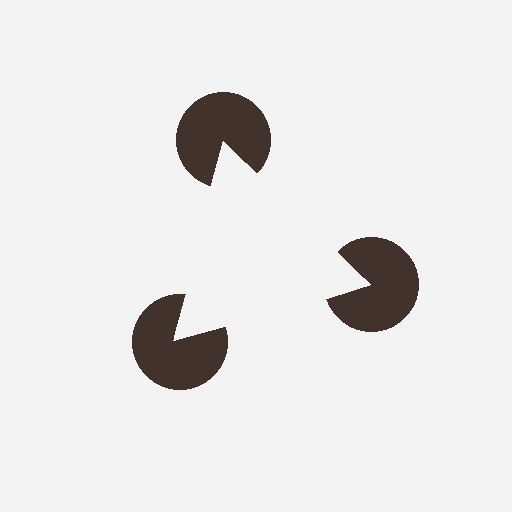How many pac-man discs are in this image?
There are 3 — one at each vertex of the illusory triangle.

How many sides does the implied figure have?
3 sides.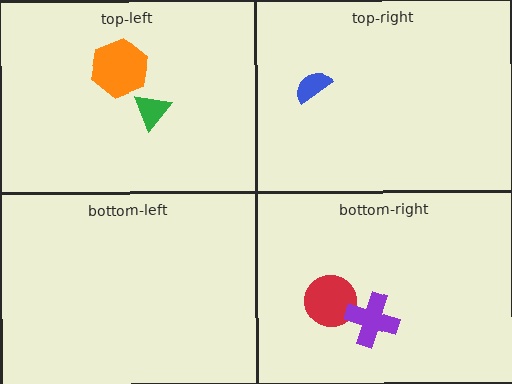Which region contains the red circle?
The bottom-right region.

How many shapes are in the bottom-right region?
2.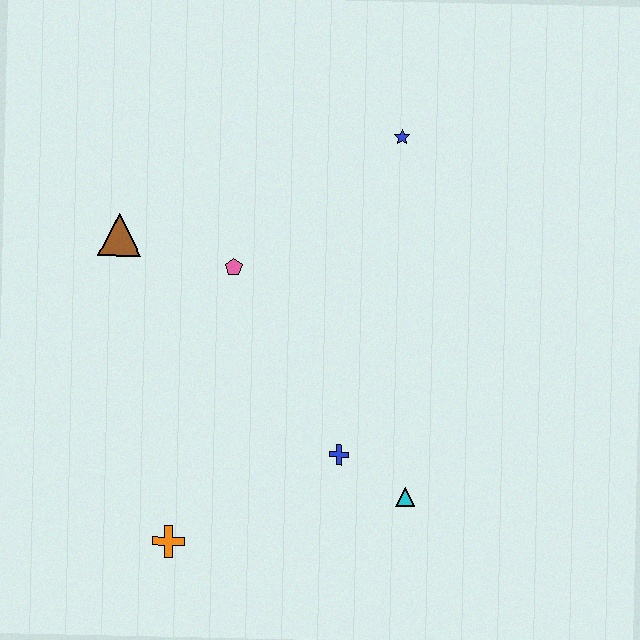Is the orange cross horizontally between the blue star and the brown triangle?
Yes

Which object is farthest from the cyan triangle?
The brown triangle is farthest from the cyan triangle.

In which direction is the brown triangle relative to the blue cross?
The brown triangle is to the left of the blue cross.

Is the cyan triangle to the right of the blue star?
Yes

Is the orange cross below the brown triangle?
Yes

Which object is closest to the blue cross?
The cyan triangle is closest to the blue cross.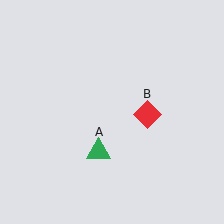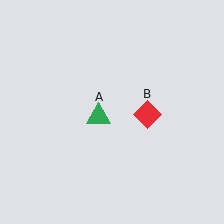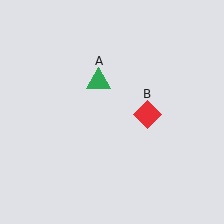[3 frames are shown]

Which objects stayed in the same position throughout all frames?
Red diamond (object B) remained stationary.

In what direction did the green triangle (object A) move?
The green triangle (object A) moved up.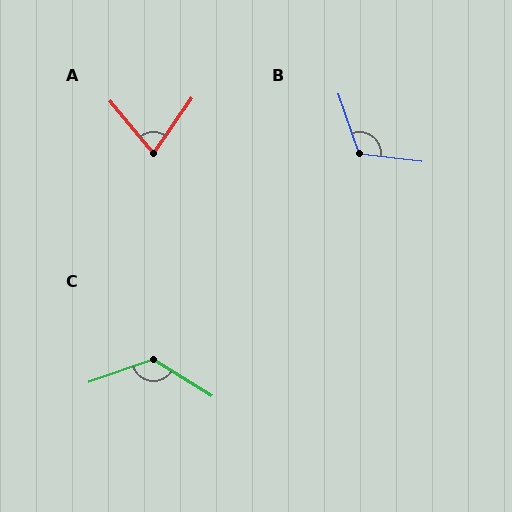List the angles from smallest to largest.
A (74°), B (115°), C (129°).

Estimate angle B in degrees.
Approximately 115 degrees.